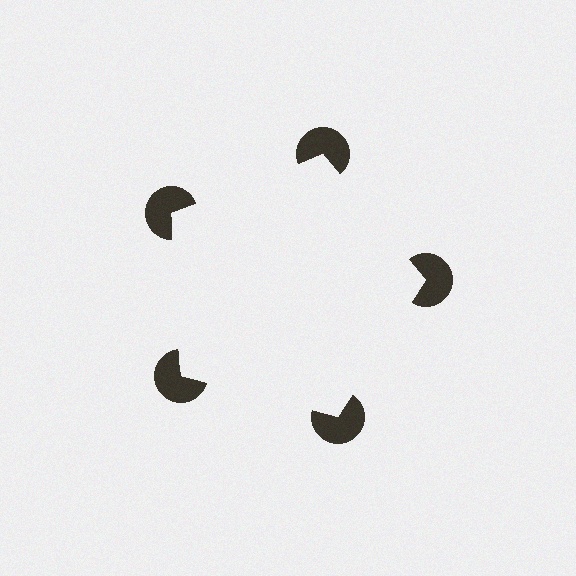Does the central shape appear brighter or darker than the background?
It typically appears slightly brighter than the background, even though no actual brightness change is drawn.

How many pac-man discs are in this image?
There are 5 — one at each vertex of the illusory pentagon.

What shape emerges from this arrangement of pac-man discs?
An illusory pentagon — its edges are inferred from the aligned wedge cuts in the pac-man discs, not physically drawn.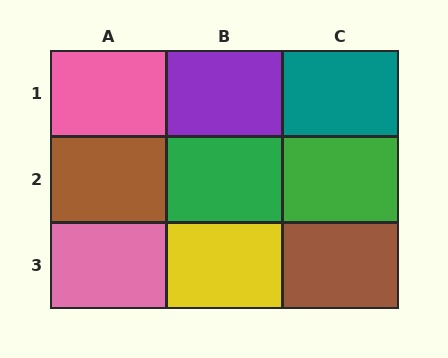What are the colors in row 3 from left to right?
Pink, yellow, brown.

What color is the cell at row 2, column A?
Brown.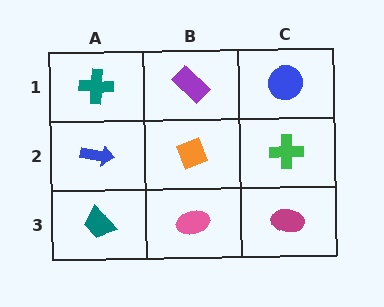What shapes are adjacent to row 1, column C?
A green cross (row 2, column C), a purple rectangle (row 1, column B).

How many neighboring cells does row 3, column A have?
2.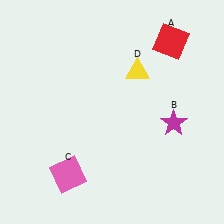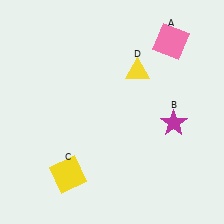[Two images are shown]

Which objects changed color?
A changed from red to pink. C changed from pink to yellow.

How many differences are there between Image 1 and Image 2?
There are 2 differences between the two images.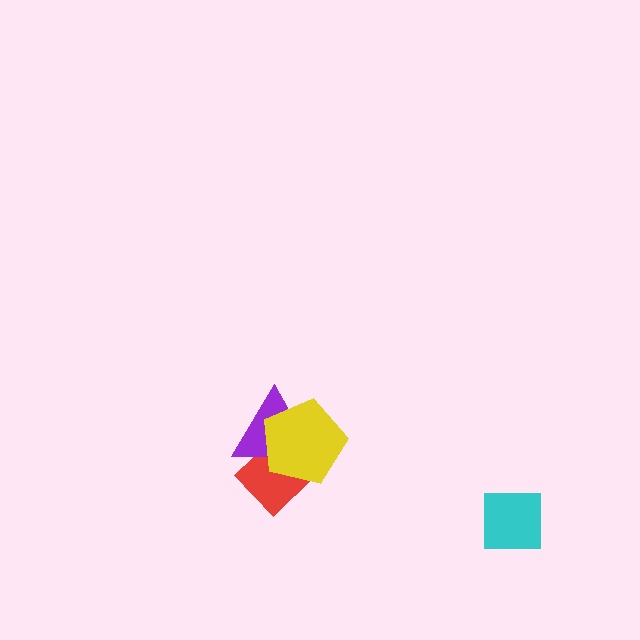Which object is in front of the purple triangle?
The yellow pentagon is in front of the purple triangle.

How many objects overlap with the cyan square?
0 objects overlap with the cyan square.